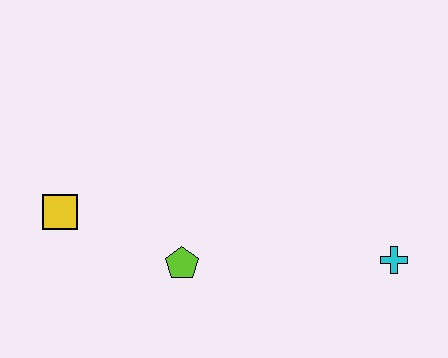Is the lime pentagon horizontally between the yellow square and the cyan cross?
Yes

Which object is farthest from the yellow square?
The cyan cross is farthest from the yellow square.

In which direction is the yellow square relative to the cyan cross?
The yellow square is to the left of the cyan cross.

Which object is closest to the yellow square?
The lime pentagon is closest to the yellow square.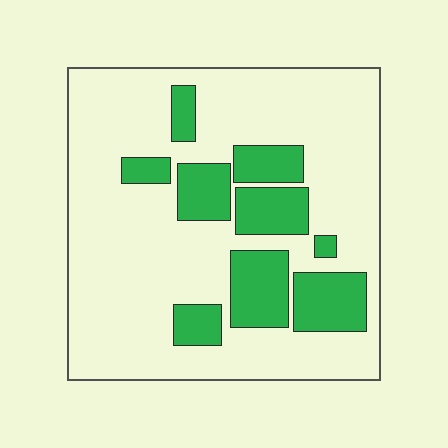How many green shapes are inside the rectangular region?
9.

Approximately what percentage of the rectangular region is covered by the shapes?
Approximately 25%.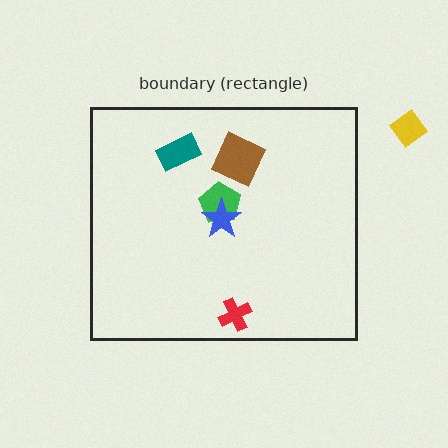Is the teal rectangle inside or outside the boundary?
Inside.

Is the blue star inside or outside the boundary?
Inside.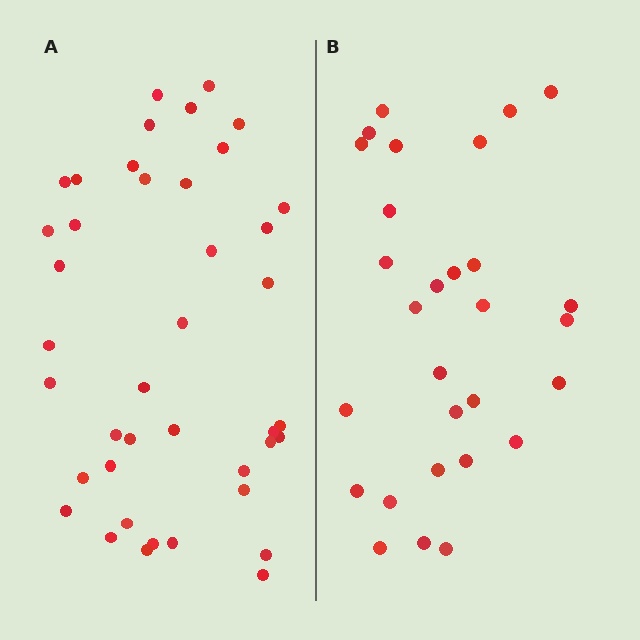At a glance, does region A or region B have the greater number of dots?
Region A (the left region) has more dots.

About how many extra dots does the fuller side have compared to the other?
Region A has roughly 12 or so more dots than region B.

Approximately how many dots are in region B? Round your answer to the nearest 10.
About 30 dots. (The exact count is 29, which rounds to 30.)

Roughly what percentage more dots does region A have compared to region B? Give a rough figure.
About 40% more.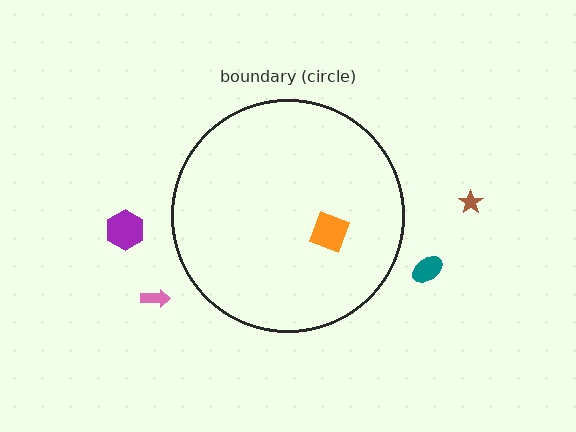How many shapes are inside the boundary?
1 inside, 4 outside.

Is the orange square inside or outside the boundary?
Inside.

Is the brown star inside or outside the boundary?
Outside.